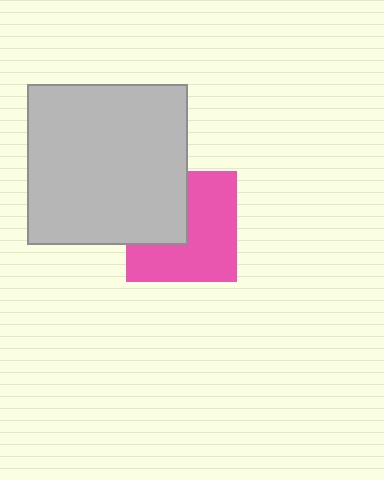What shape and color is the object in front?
The object in front is a light gray square.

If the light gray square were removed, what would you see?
You would see the complete pink square.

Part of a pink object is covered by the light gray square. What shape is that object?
It is a square.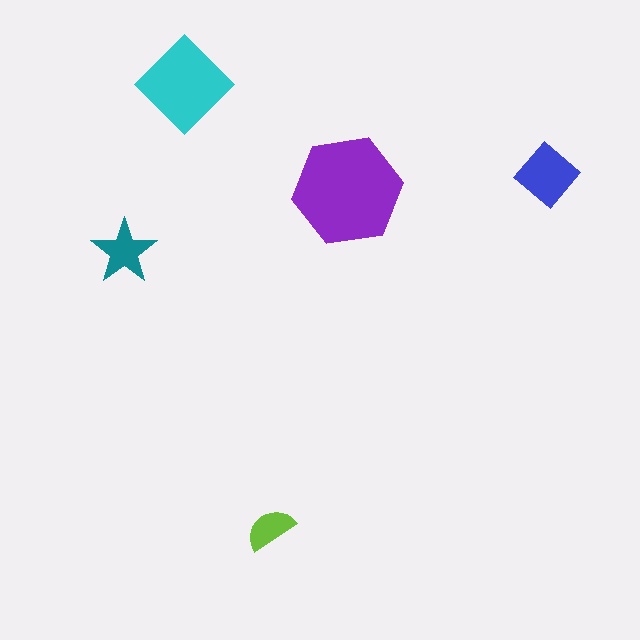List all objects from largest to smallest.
The purple hexagon, the cyan diamond, the blue diamond, the teal star, the lime semicircle.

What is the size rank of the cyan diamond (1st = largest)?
2nd.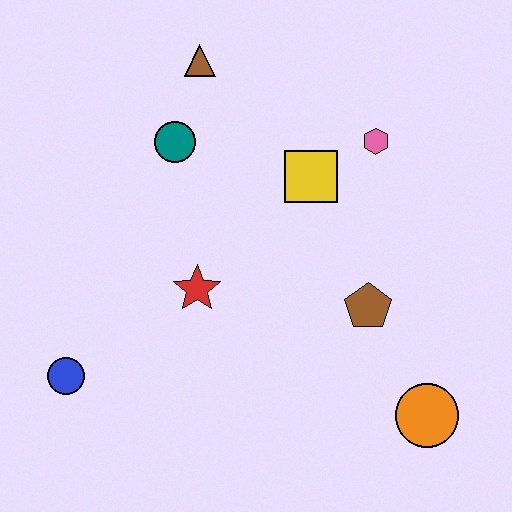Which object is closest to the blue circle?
The red star is closest to the blue circle.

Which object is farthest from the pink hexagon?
The blue circle is farthest from the pink hexagon.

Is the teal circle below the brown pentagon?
No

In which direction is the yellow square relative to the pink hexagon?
The yellow square is to the left of the pink hexagon.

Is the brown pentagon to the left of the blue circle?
No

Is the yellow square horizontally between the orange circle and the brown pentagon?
No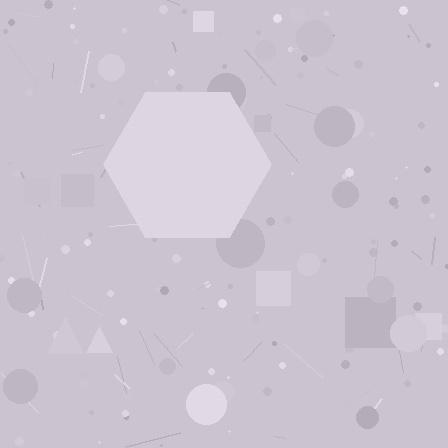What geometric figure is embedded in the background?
A hexagon is embedded in the background.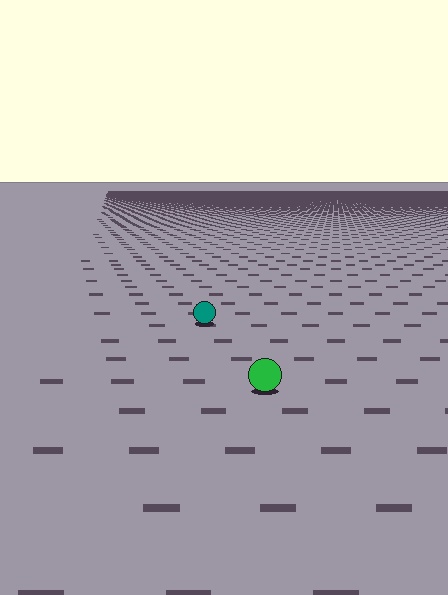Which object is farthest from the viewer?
The teal circle is farthest from the viewer. It appears smaller and the ground texture around it is denser.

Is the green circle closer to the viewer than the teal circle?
Yes. The green circle is closer — you can tell from the texture gradient: the ground texture is coarser near it.